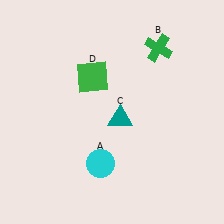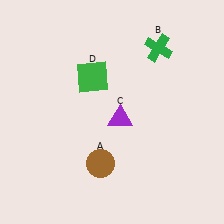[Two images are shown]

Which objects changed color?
A changed from cyan to brown. C changed from teal to purple.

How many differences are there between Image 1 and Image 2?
There are 2 differences between the two images.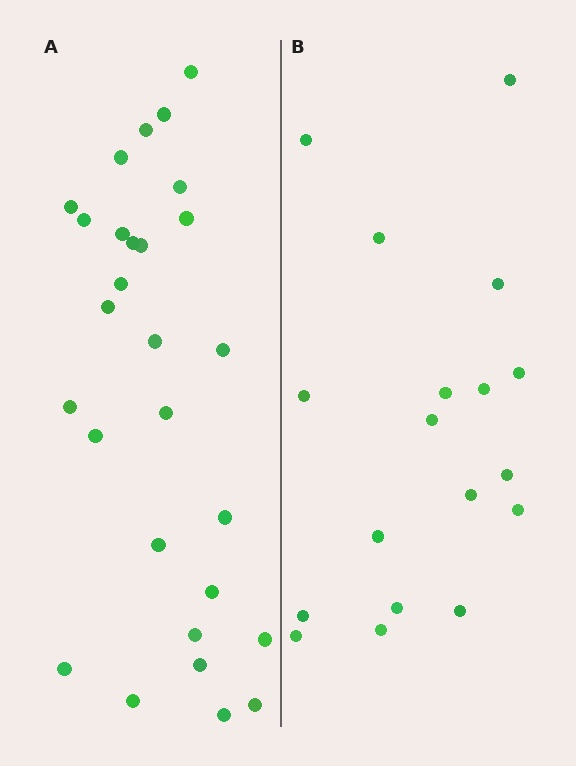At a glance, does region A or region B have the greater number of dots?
Region A (the left region) has more dots.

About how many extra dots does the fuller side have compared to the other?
Region A has roughly 10 or so more dots than region B.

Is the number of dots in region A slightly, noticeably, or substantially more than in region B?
Region A has substantially more. The ratio is roughly 1.6 to 1.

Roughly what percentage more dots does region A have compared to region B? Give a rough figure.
About 55% more.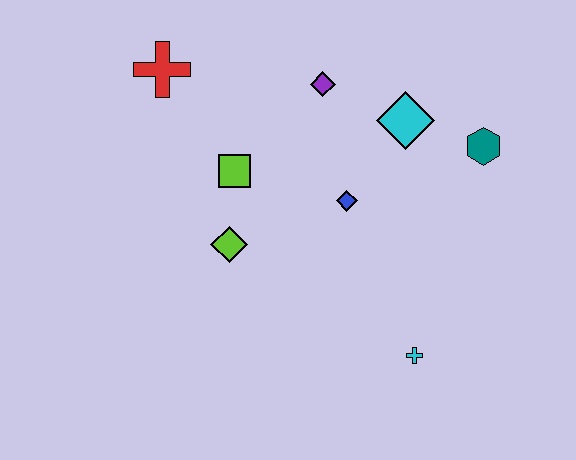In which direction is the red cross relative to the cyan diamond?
The red cross is to the left of the cyan diamond.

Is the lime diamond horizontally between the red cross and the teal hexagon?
Yes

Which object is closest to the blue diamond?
The cyan diamond is closest to the blue diamond.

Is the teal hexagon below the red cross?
Yes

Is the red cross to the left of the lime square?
Yes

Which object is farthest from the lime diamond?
The teal hexagon is farthest from the lime diamond.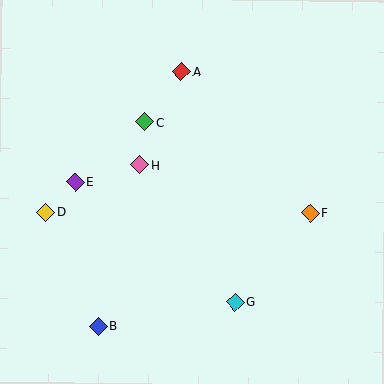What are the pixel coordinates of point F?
Point F is at (310, 213).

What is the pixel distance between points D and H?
The distance between D and H is 106 pixels.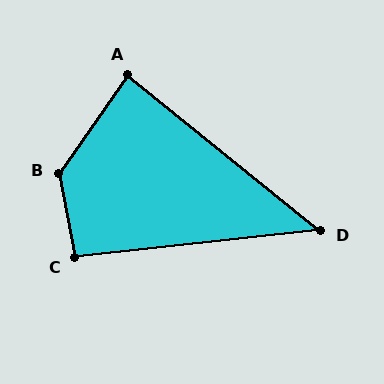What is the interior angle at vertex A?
Approximately 86 degrees (approximately right).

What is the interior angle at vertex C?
Approximately 94 degrees (approximately right).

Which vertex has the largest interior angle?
B, at approximately 135 degrees.